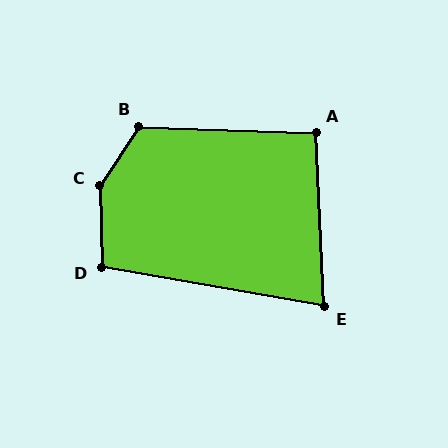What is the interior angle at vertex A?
Approximately 95 degrees (approximately right).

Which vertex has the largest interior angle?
C, at approximately 146 degrees.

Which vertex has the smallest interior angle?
E, at approximately 77 degrees.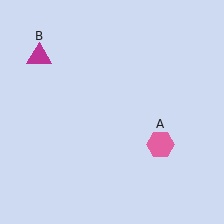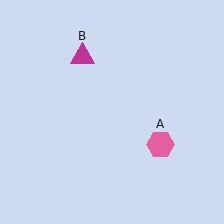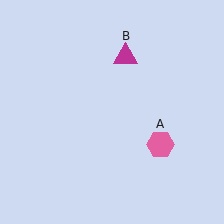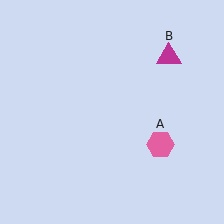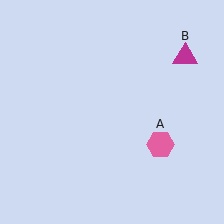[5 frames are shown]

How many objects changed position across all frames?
1 object changed position: magenta triangle (object B).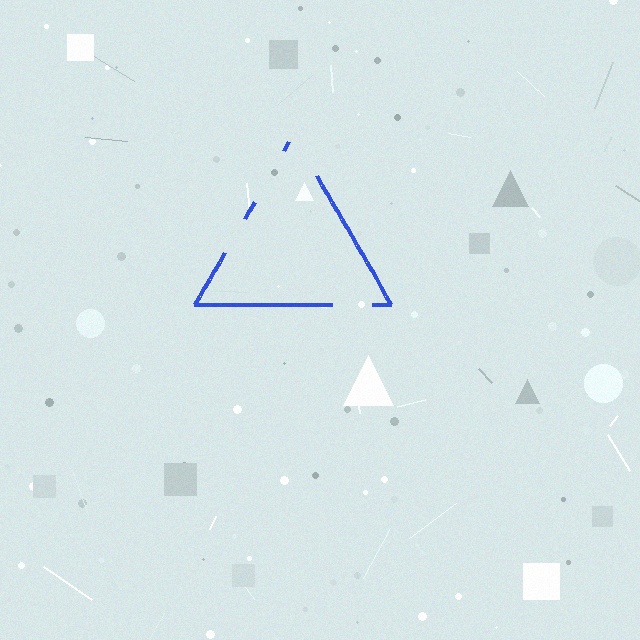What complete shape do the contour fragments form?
The contour fragments form a triangle.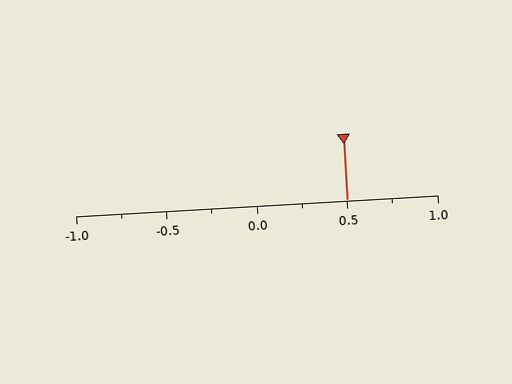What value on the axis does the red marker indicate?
The marker indicates approximately 0.5.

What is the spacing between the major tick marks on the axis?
The major ticks are spaced 0.5 apart.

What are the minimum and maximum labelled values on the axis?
The axis runs from -1.0 to 1.0.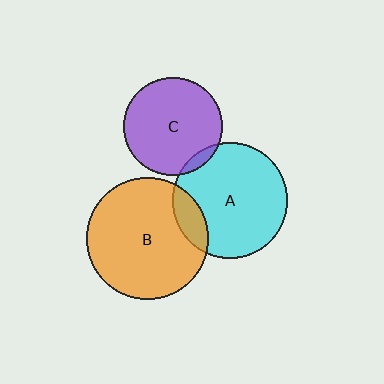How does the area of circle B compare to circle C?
Approximately 1.5 times.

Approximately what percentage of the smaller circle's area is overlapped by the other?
Approximately 5%.